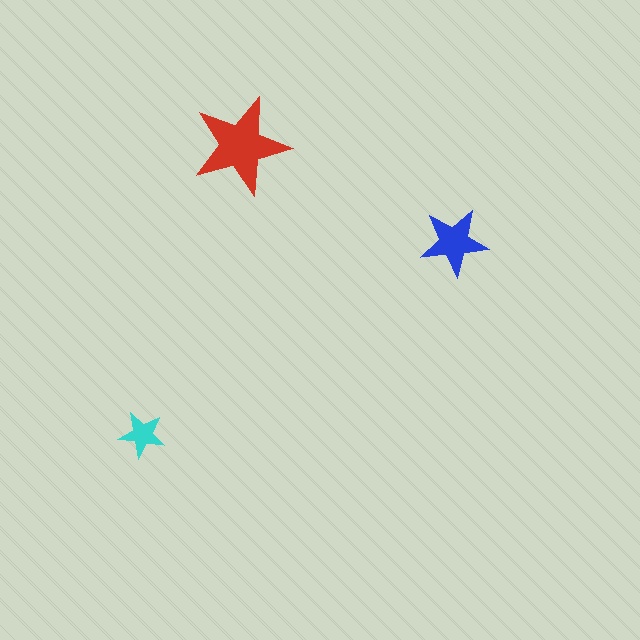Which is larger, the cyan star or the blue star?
The blue one.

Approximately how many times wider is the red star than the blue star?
About 1.5 times wider.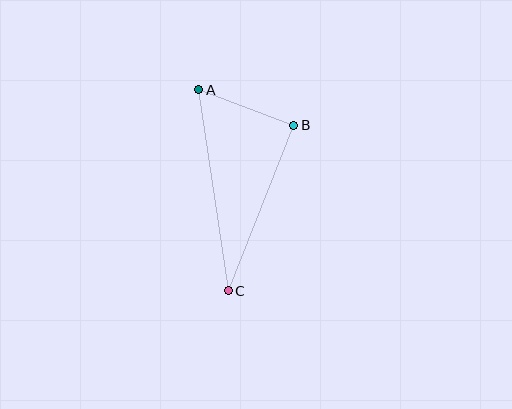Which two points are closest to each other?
Points A and B are closest to each other.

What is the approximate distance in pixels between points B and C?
The distance between B and C is approximately 178 pixels.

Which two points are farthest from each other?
Points A and C are farthest from each other.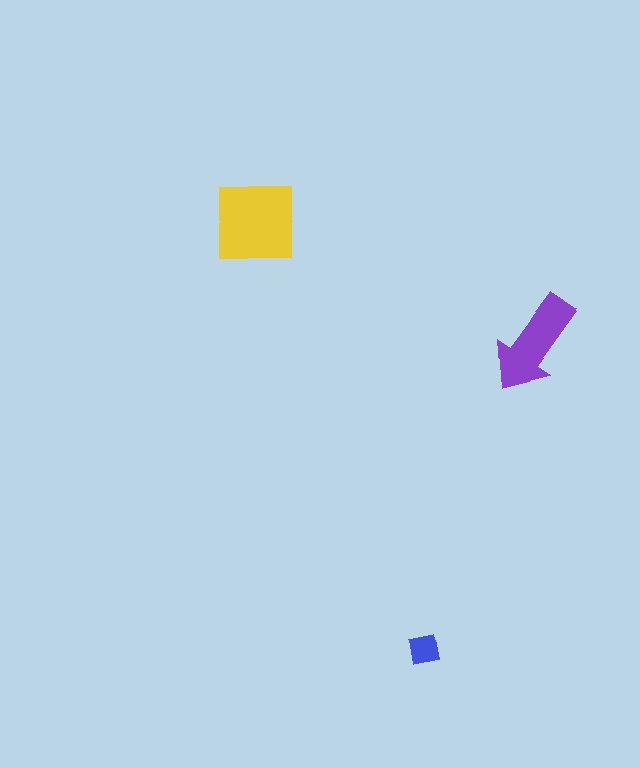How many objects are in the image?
There are 3 objects in the image.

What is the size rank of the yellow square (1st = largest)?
1st.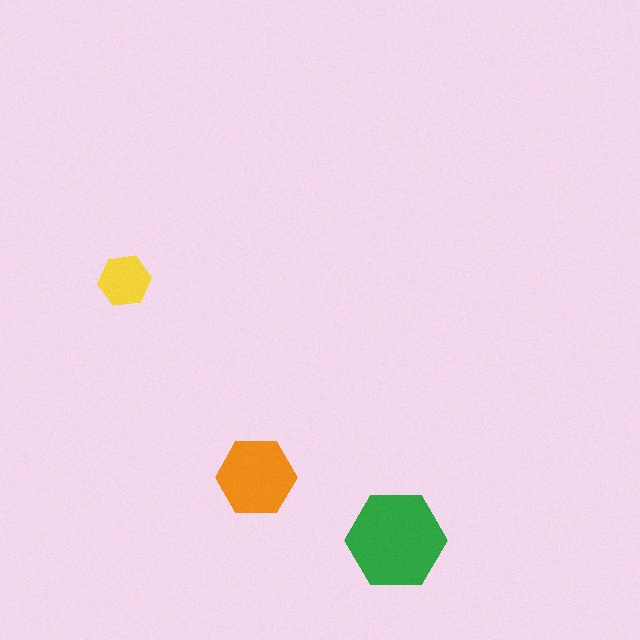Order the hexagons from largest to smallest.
the green one, the orange one, the yellow one.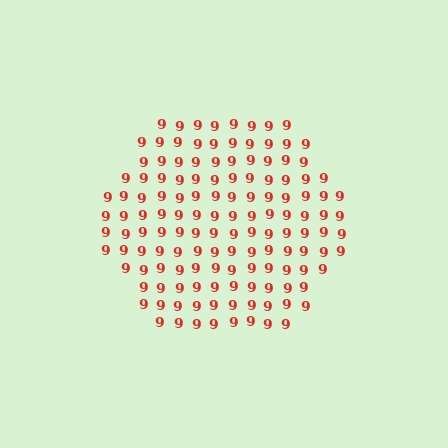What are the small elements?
The small elements are digit 9's.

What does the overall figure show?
The overall figure shows a hexagon.